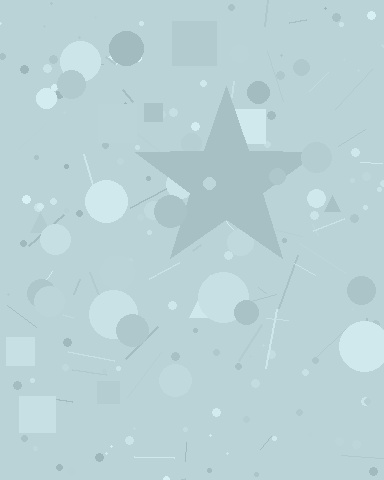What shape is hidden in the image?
A star is hidden in the image.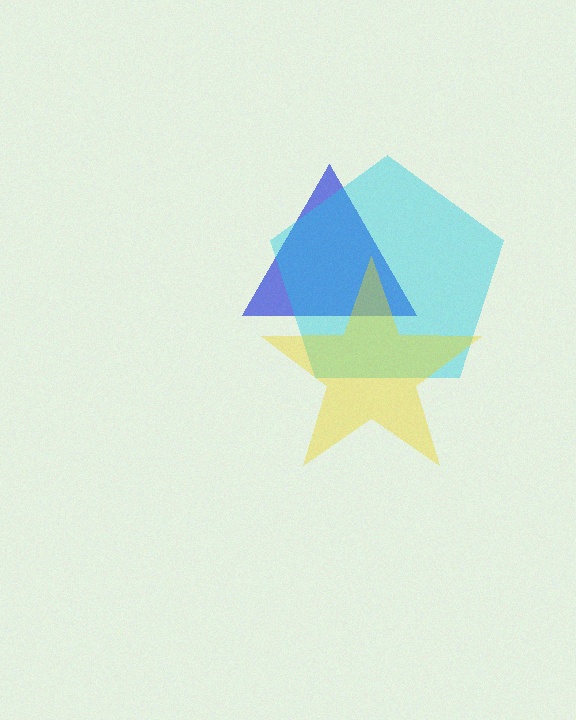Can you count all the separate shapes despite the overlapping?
Yes, there are 3 separate shapes.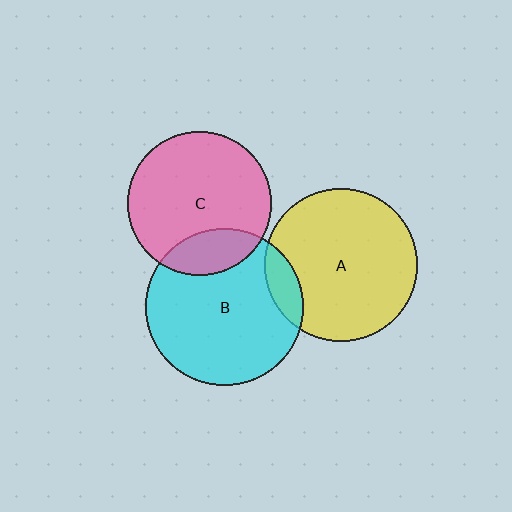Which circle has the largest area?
Circle B (cyan).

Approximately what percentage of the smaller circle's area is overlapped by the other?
Approximately 10%.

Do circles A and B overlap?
Yes.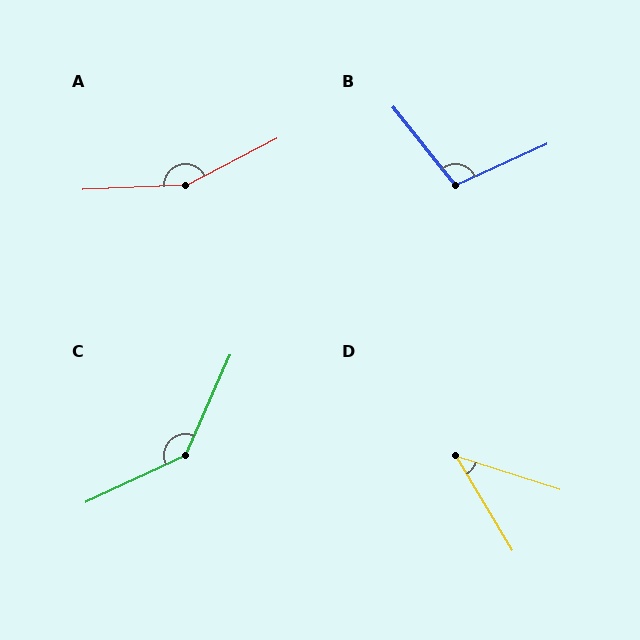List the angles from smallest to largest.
D (41°), B (105°), C (139°), A (155°).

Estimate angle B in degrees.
Approximately 105 degrees.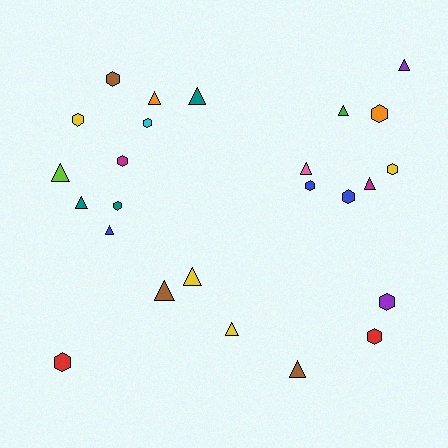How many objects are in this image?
There are 25 objects.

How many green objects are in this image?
There is 1 green object.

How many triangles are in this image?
There are 13 triangles.